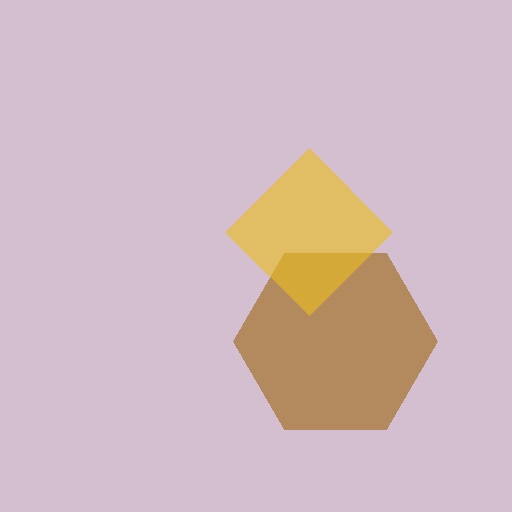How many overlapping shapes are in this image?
There are 2 overlapping shapes in the image.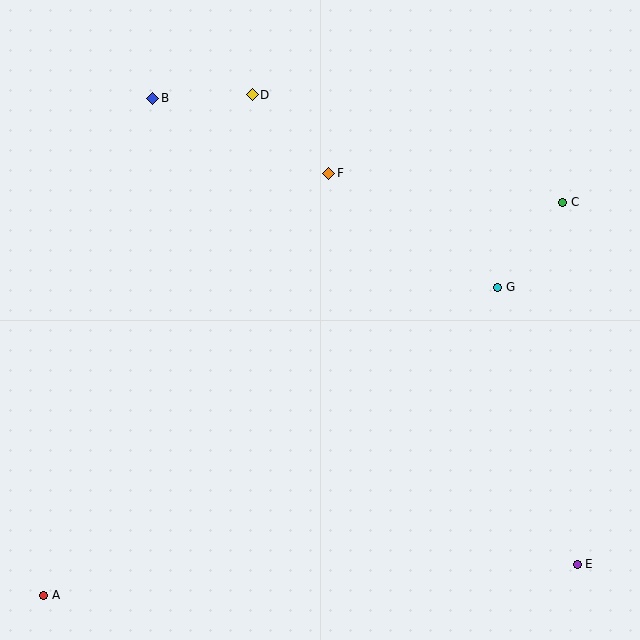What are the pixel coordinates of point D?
Point D is at (252, 95).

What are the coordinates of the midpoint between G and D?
The midpoint between G and D is at (375, 191).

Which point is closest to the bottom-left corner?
Point A is closest to the bottom-left corner.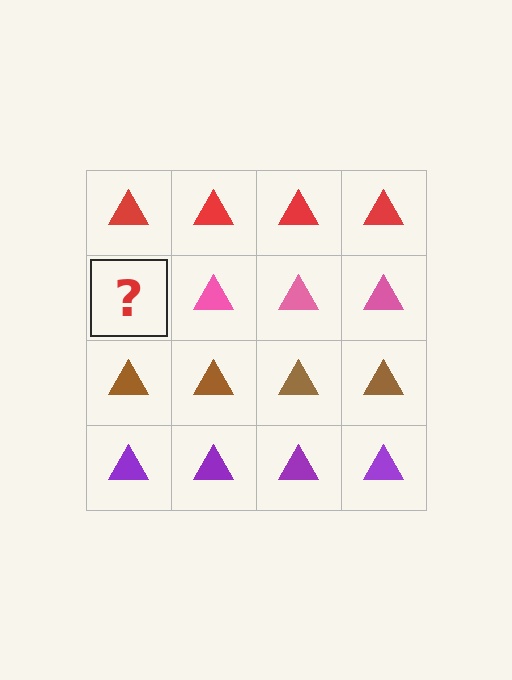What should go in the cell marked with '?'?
The missing cell should contain a pink triangle.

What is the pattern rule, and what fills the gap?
The rule is that each row has a consistent color. The gap should be filled with a pink triangle.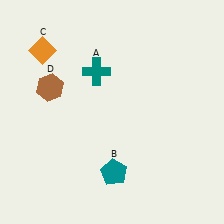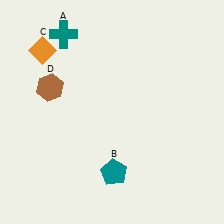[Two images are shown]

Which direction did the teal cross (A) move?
The teal cross (A) moved up.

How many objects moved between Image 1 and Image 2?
1 object moved between the two images.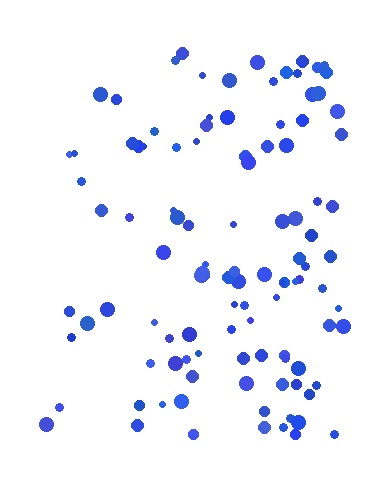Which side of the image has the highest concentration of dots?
The right.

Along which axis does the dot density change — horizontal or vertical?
Horizontal.